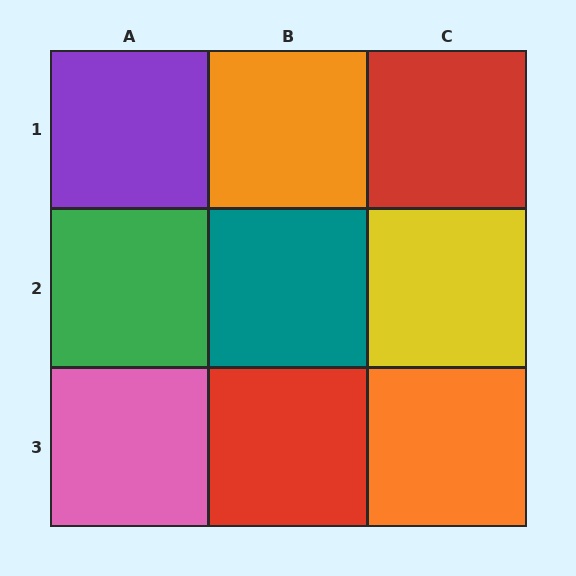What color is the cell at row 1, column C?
Red.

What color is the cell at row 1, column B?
Orange.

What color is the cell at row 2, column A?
Green.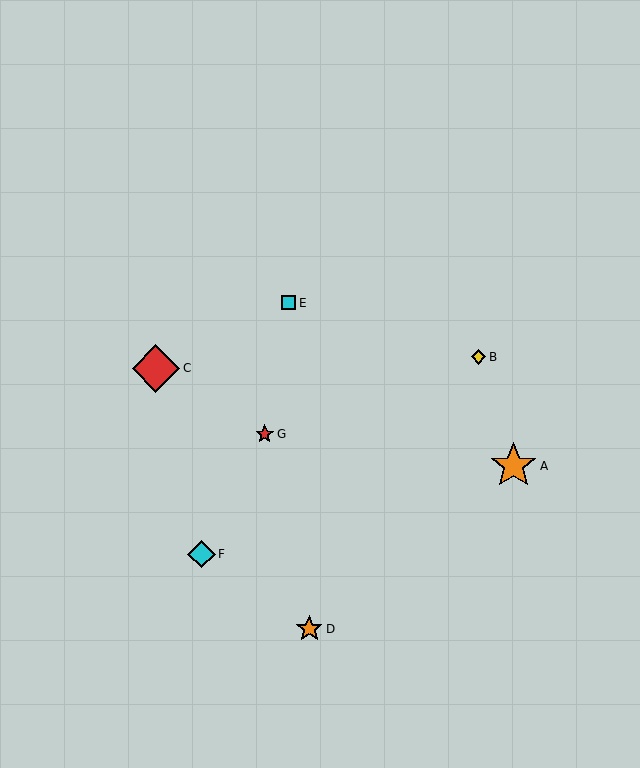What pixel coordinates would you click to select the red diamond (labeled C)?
Click at (156, 368) to select the red diamond C.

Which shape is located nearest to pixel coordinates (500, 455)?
The orange star (labeled A) at (514, 466) is nearest to that location.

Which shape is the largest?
The red diamond (labeled C) is the largest.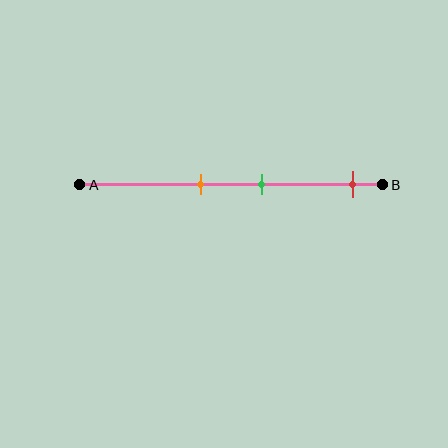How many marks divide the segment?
There are 3 marks dividing the segment.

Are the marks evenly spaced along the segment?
No, the marks are not evenly spaced.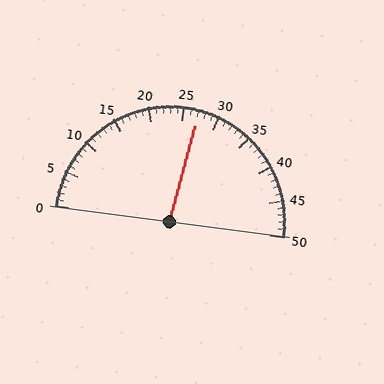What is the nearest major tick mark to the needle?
The nearest major tick mark is 25.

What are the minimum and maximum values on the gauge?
The gauge ranges from 0 to 50.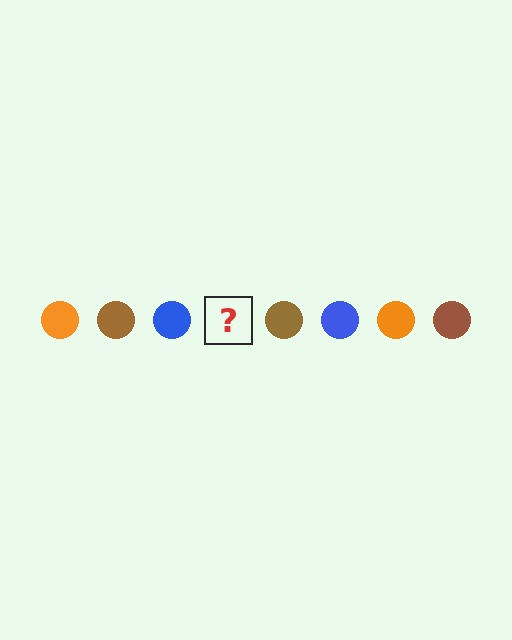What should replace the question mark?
The question mark should be replaced with an orange circle.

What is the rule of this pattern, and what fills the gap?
The rule is that the pattern cycles through orange, brown, blue circles. The gap should be filled with an orange circle.